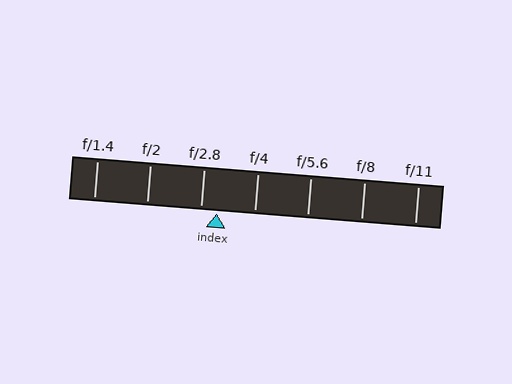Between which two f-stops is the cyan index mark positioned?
The index mark is between f/2.8 and f/4.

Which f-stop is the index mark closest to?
The index mark is closest to f/2.8.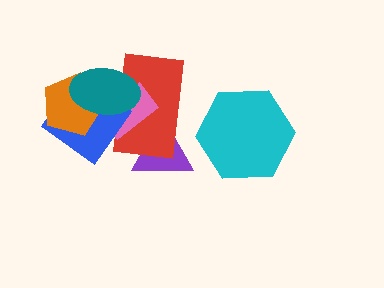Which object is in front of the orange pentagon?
The teal ellipse is in front of the orange pentagon.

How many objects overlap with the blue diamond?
4 objects overlap with the blue diamond.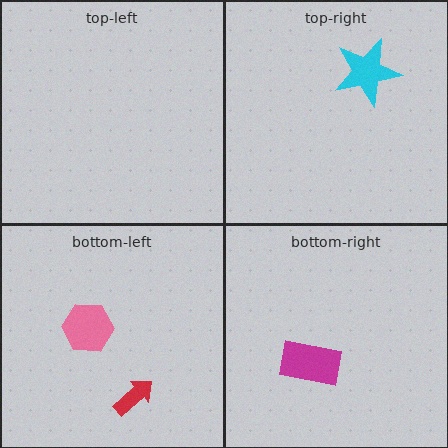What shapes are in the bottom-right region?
The magenta rectangle.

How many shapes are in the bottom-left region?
2.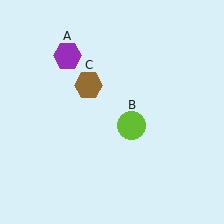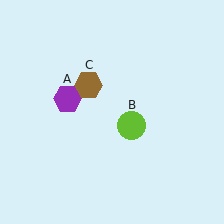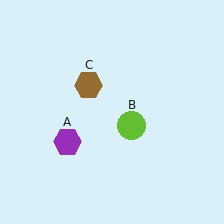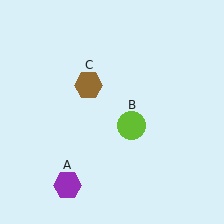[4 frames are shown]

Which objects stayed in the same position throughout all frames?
Lime circle (object B) and brown hexagon (object C) remained stationary.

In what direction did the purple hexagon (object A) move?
The purple hexagon (object A) moved down.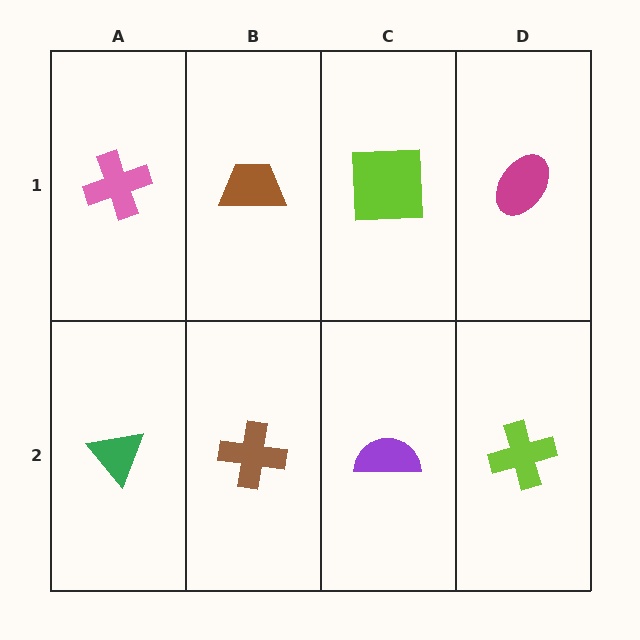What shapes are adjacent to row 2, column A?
A pink cross (row 1, column A), a brown cross (row 2, column B).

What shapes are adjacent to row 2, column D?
A magenta ellipse (row 1, column D), a purple semicircle (row 2, column C).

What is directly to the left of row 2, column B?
A green triangle.